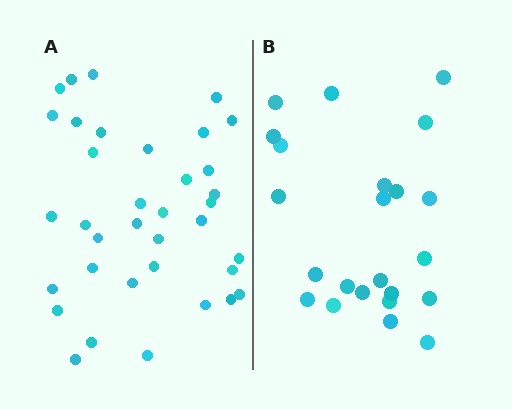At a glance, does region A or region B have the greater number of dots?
Region A (the left region) has more dots.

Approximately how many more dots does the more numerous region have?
Region A has approximately 15 more dots than region B.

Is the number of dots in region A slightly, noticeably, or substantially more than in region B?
Region A has substantially more. The ratio is roughly 1.6 to 1.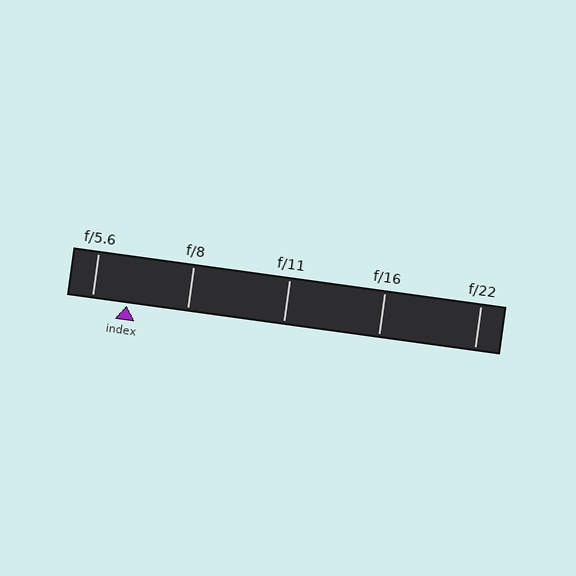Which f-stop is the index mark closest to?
The index mark is closest to f/5.6.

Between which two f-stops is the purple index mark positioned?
The index mark is between f/5.6 and f/8.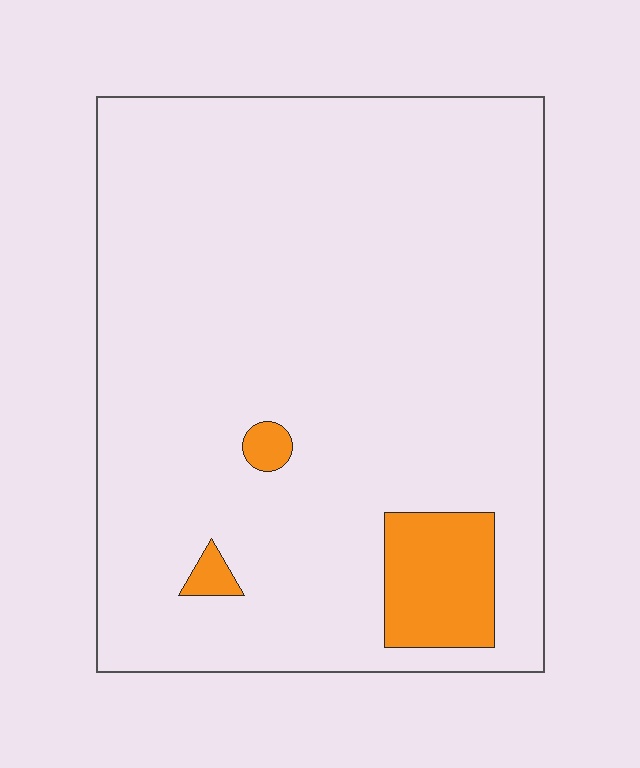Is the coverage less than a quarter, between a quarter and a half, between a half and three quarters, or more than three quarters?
Less than a quarter.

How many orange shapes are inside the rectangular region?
3.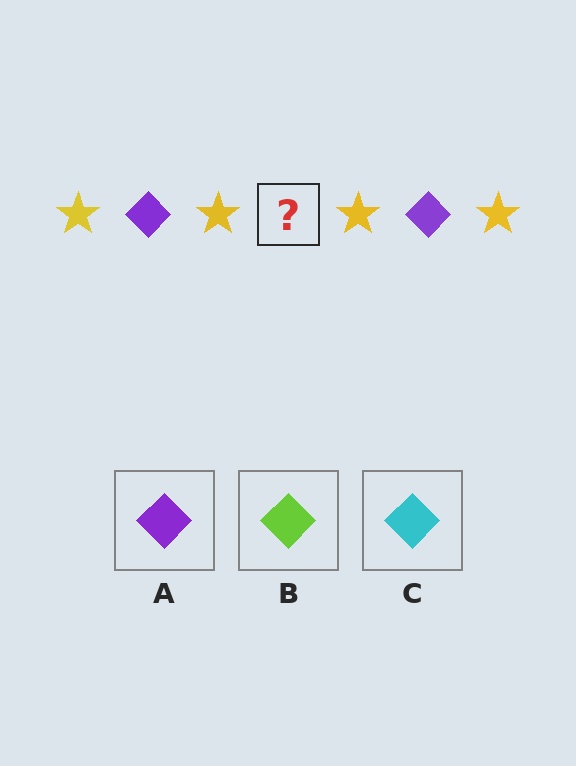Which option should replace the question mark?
Option A.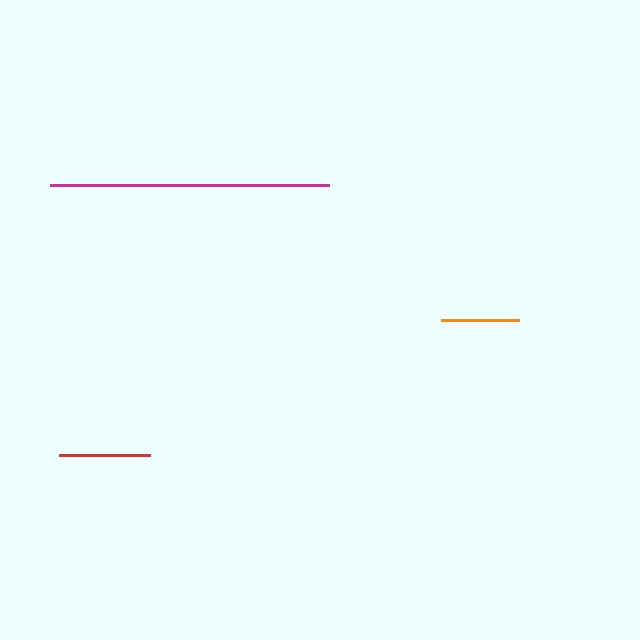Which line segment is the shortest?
The orange line is the shortest at approximately 78 pixels.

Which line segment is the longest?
The magenta line is the longest at approximately 279 pixels.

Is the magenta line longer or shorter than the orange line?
The magenta line is longer than the orange line.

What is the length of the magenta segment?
The magenta segment is approximately 279 pixels long.